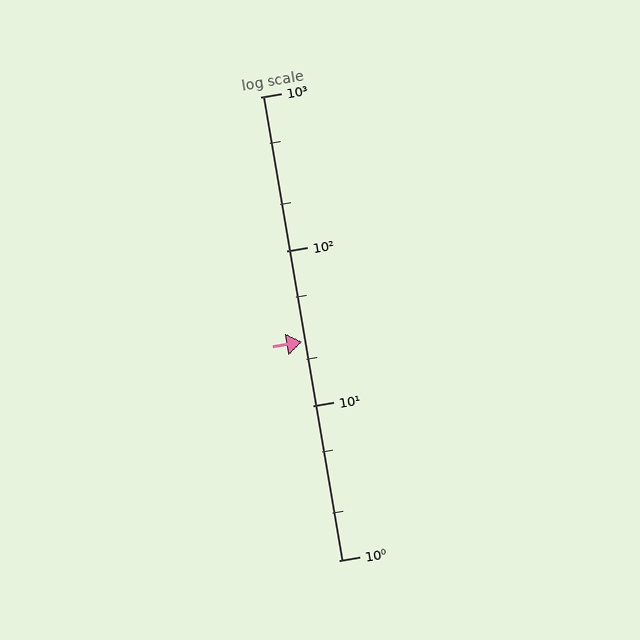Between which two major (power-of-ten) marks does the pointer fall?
The pointer is between 10 and 100.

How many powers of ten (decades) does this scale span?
The scale spans 3 decades, from 1 to 1000.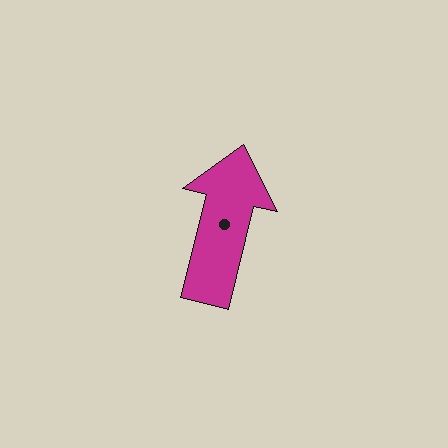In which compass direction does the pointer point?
North.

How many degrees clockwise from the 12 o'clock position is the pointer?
Approximately 14 degrees.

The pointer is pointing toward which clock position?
Roughly 12 o'clock.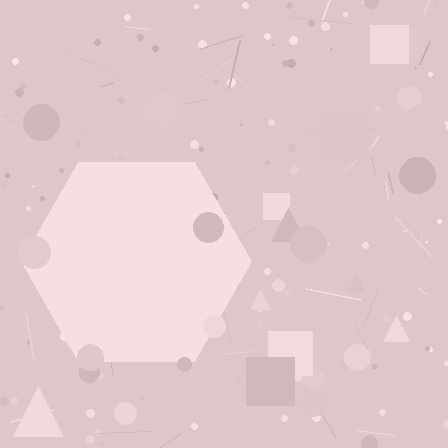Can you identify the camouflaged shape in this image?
The camouflaged shape is a hexagon.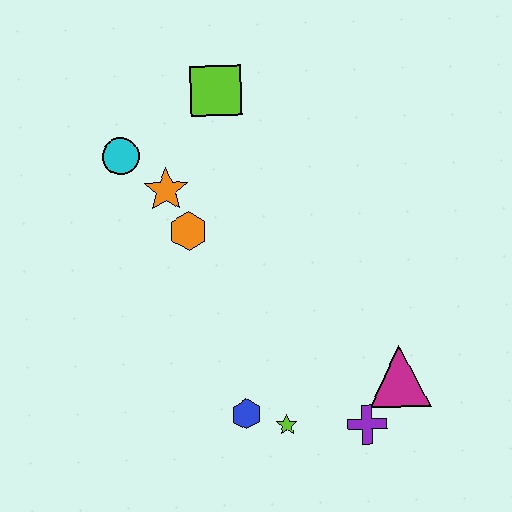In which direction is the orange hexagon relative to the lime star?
The orange hexagon is above the lime star.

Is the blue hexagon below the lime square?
Yes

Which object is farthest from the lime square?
The purple cross is farthest from the lime square.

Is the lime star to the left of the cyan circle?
No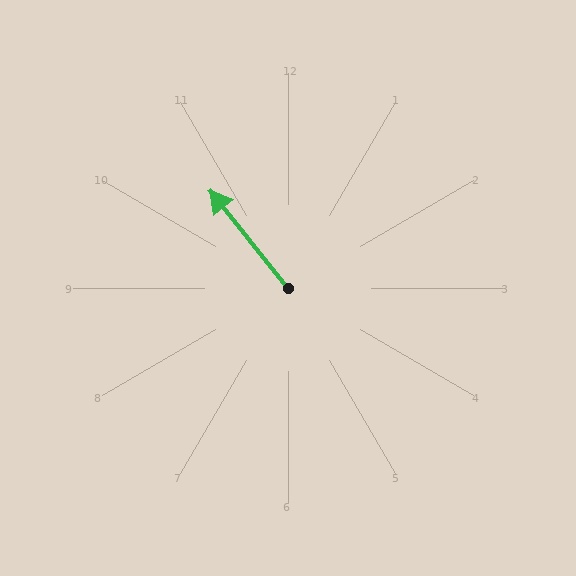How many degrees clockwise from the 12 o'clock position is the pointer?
Approximately 321 degrees.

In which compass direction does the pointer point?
Northwest.